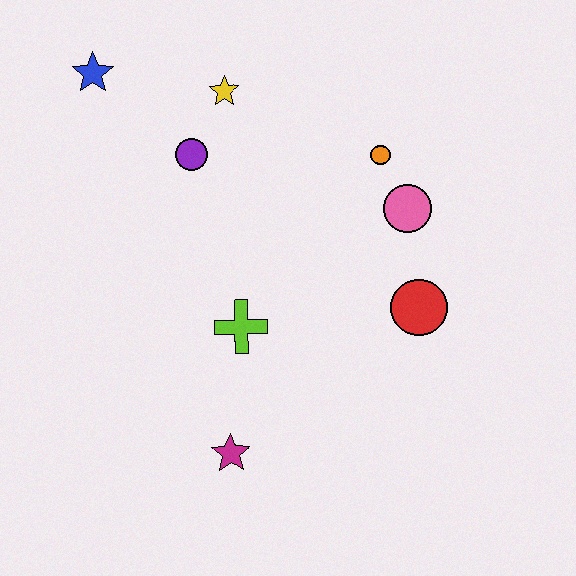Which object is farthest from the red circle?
The blue star is farthest from the red circle.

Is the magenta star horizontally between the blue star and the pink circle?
Yes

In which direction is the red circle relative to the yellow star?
The red circle is below the yellow star.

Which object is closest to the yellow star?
The purple circle is closest to the yellow star.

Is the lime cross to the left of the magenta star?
No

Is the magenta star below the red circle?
Yes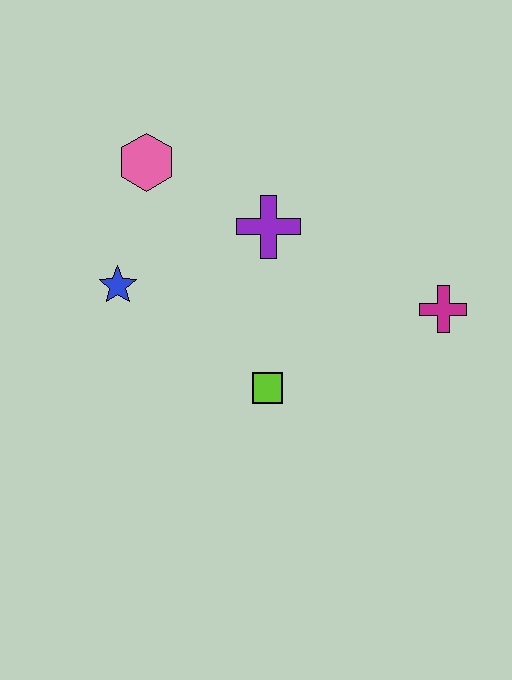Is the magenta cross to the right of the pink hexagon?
Yes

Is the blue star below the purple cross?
Yes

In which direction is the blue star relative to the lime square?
The blue star is to the left of the lime square.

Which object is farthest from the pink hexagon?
The magenta cross is farthest from the pink hexagon.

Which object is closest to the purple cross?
The pink hexagon is closest to the purple cross.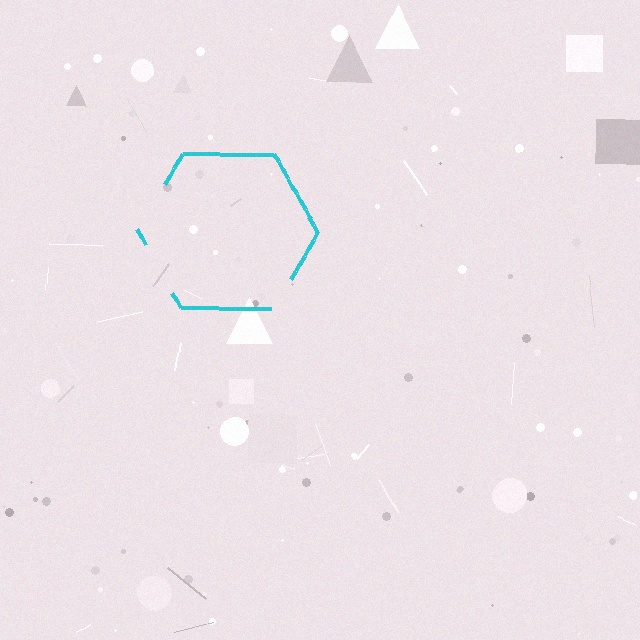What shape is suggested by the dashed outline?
The dashed outline suggests a hexagon.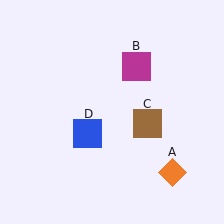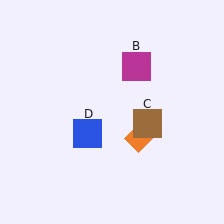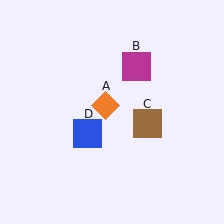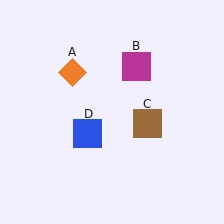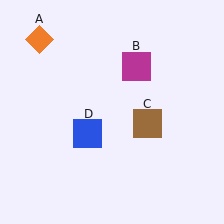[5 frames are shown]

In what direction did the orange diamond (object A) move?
The orange diamond (object A) moved up and to the left.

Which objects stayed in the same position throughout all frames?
Magenta square (object B) and brown square (object C) and blue square (object D) remained stationary.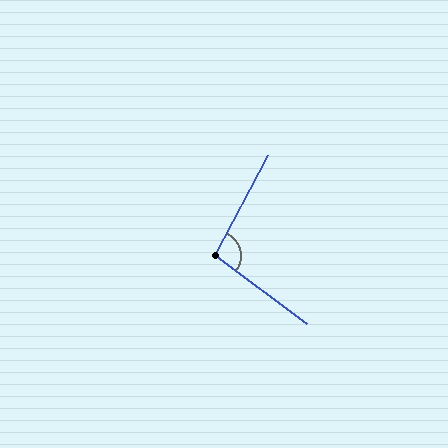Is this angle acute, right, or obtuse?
It is obtuse.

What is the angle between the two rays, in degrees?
Approximately 99 degrees.